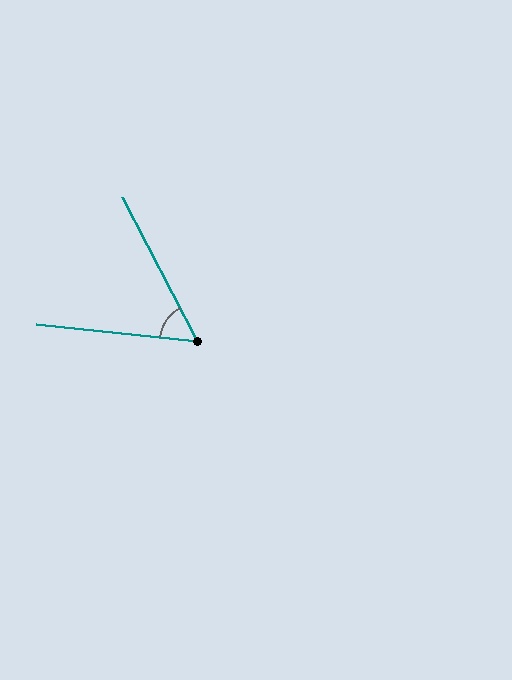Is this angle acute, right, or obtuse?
It is acute.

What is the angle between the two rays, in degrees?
Approximately 57 degrees.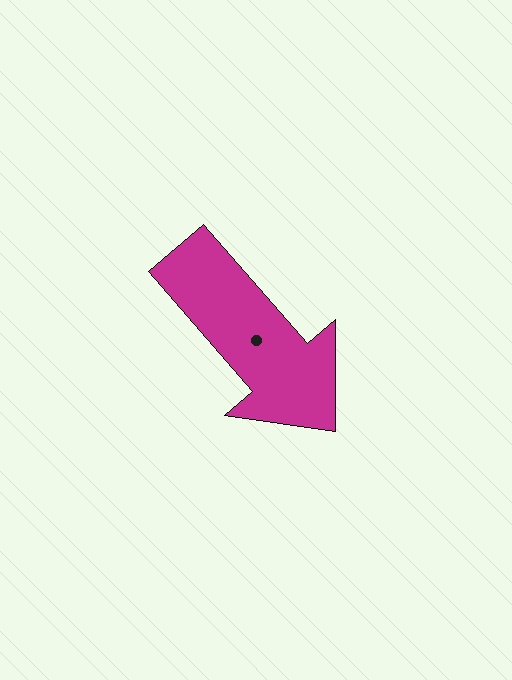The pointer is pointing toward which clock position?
Roughly 5 o'clock.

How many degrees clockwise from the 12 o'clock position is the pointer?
Approximately 139 degrees.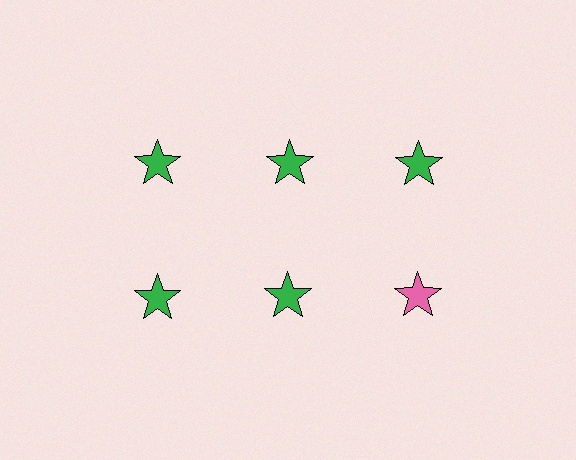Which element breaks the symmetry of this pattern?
The pink star in the second row, center column breaks the symmetry. All other shapes are green stars.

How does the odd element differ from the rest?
It has a different color: pink instead of green.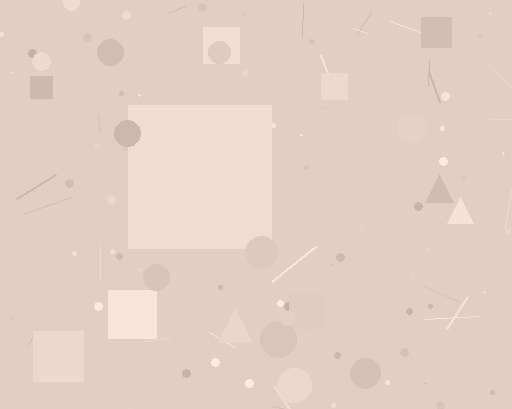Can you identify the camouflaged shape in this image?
The camouflaged shape is a square.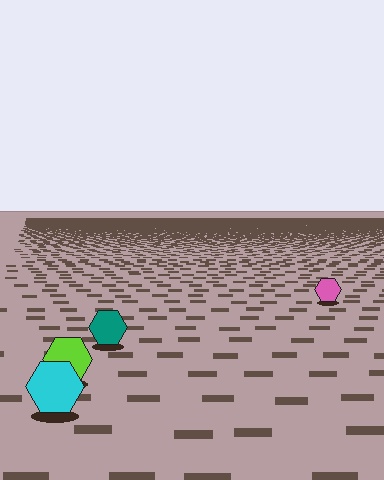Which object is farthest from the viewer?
The pink hexagon is farthest from the viewer. It appears smaller and the ground texture around it is denser.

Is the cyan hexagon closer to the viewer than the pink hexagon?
Yes. The cyan hexagon is closer — you can tell from the texture gradient: the ground texture is coarser near it.